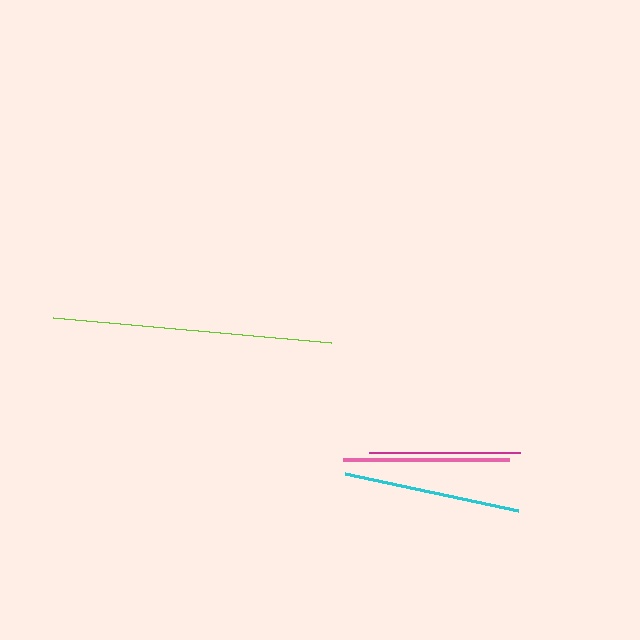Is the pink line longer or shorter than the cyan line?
The cyan line is longer than the pink line.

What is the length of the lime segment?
The lime segment is approximately 279 pixels long.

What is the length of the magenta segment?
The magenta segment is approximately 151 pixels long.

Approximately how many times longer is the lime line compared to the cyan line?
The lime line is approximately 1.6 times the length of the cyan line.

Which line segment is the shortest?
The magenta line is the shortest at approximately 151 pixels.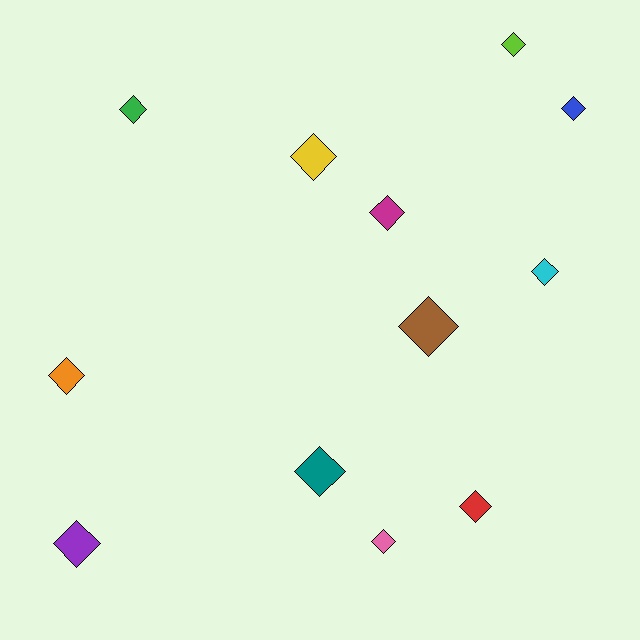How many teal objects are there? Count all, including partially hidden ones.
There is 1 teal object.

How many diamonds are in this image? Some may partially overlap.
There are 12 diamonds.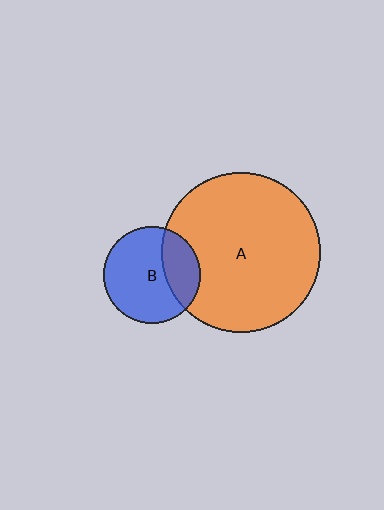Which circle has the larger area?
Circle A (orange).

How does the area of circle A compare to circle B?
Approximately 2.7 times.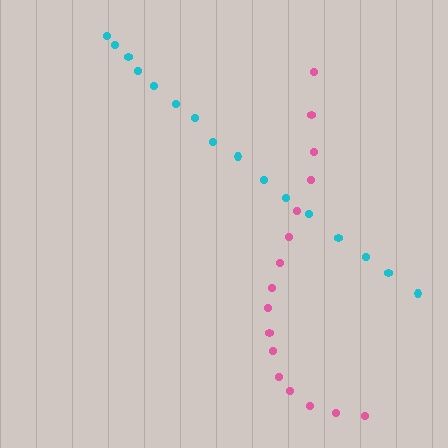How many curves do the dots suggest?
There are 2 distinct paths.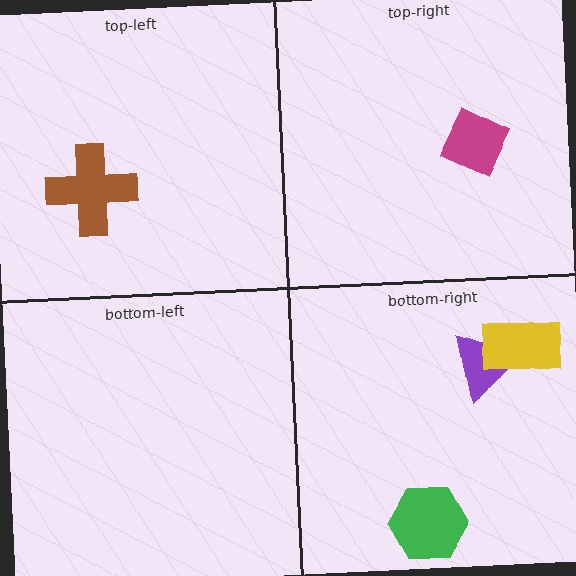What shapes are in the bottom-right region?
The purple triangle, the yellow rectangle, the green hexagon.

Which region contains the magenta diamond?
The top-right region.